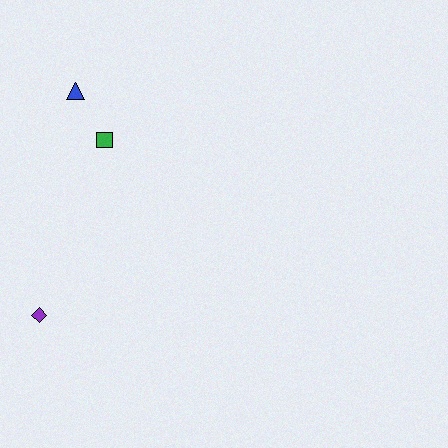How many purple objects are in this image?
There is 1 purple object.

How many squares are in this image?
There is 1 square.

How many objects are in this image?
There are 3 objects.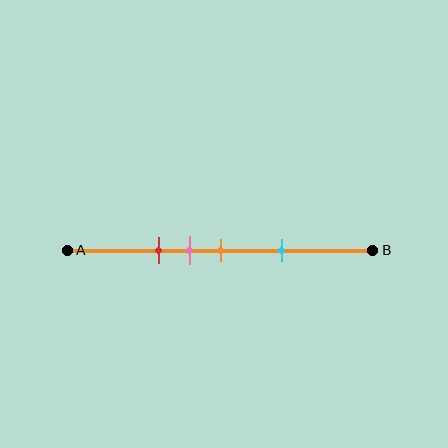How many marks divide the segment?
There are 4 marks dividing the segment.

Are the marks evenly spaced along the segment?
No, the marks are not evenly spaced.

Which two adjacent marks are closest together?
The pink and orange marks are the closest adjacent pair.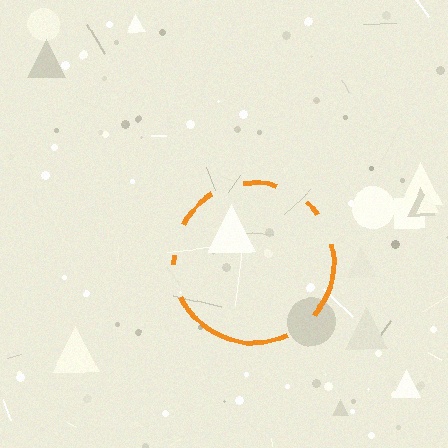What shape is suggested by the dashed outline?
The dashed outline suggests a circle.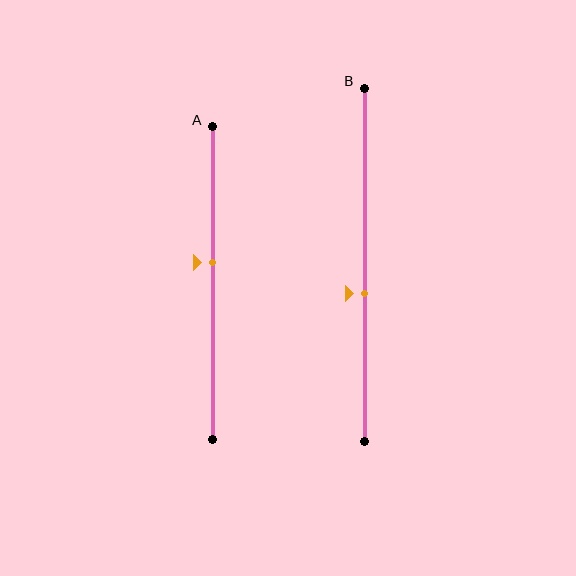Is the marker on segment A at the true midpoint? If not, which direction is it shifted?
No, the marker on segment A is shifted upward by about 6% of the segment length.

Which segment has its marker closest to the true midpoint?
Segment A has its marker closest to the true midpoint.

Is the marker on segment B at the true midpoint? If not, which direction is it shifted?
No, the marker on segment B is shifted downward by about 8% of the segment length.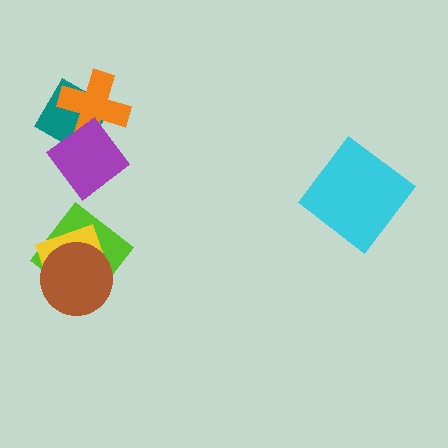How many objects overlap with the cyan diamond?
0 objects overlap with the cyan diamond.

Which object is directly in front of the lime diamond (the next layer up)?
The yellow rectangle is directly in front of the lime diamond.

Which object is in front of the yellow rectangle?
The brown circle is in front of the yellow rectangle.